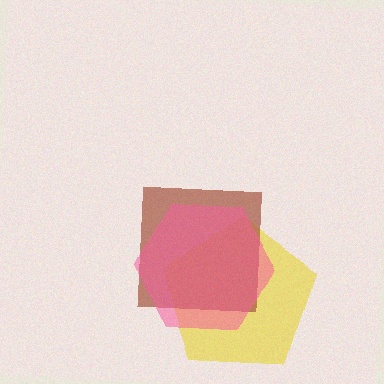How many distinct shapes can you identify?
There are 3 distinct shapes: a yellow pentagon, a brown square, a pink hexagon.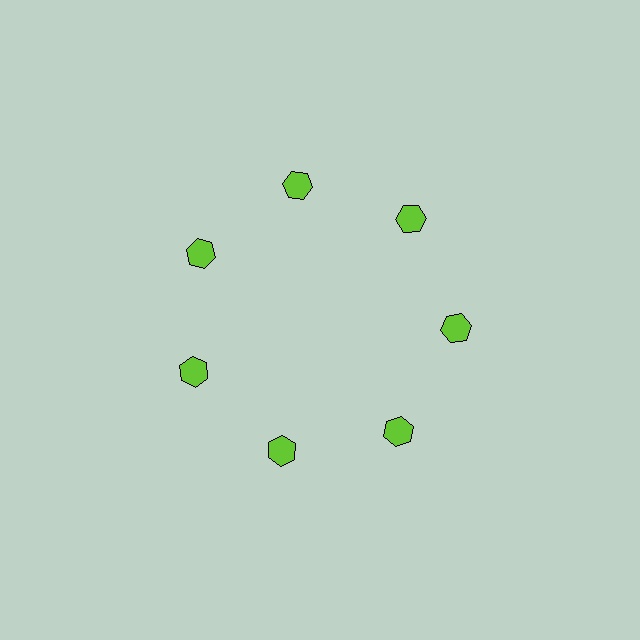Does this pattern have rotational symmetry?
Yes, this pattern has 7-fold rotational symmetry. It looks the same after rotating 51 degrees around the center.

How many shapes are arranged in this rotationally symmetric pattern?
There are 7 shapes, arranged in 7 groups of 1.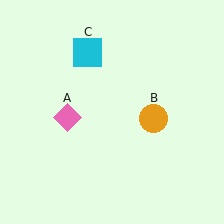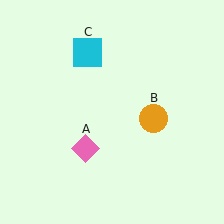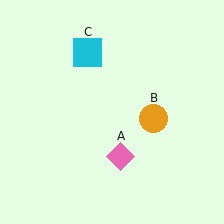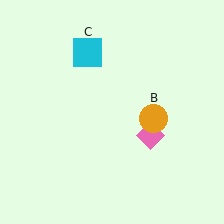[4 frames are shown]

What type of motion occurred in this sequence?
The pink diamond (object A) rotated counterclockwise around the center of the scene.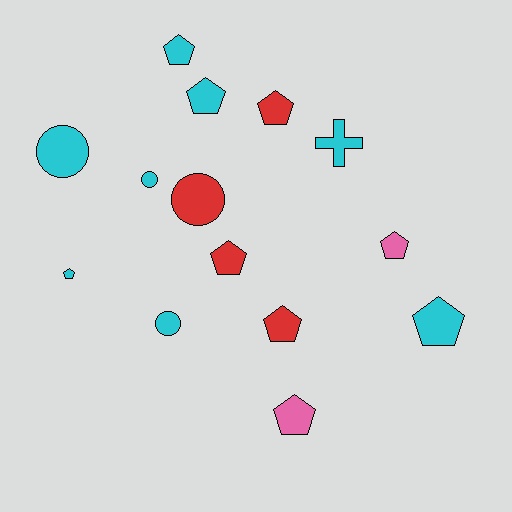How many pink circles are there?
There are no pink circles.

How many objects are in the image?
There are 14 objects.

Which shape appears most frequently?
Pentagon, with 9 objects.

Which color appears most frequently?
Cyan, with 8 objects.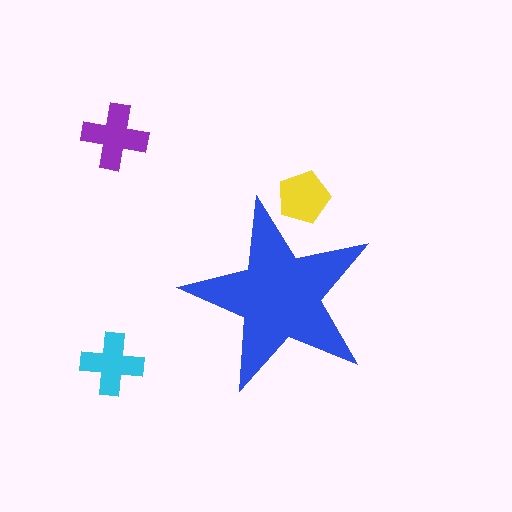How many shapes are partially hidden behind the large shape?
1 shape is partially hidden.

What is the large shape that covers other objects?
A blue star.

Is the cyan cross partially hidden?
No, the cyan cross is fully visible.